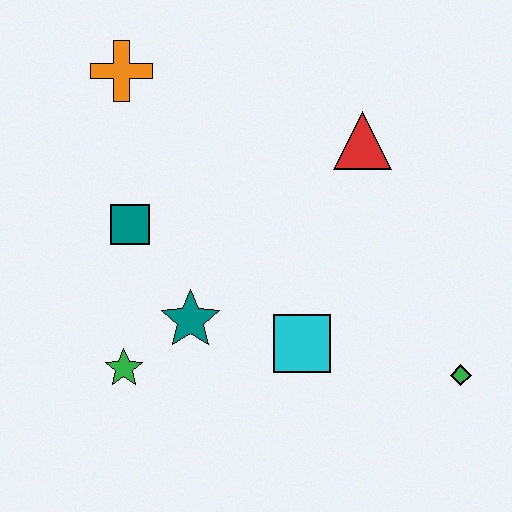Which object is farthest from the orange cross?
The green diamond is farthest from the orange cross.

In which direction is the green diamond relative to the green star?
The green diamond is to the right of the green star.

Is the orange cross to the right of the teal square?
No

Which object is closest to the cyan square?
The teal star is closest to the cyan square.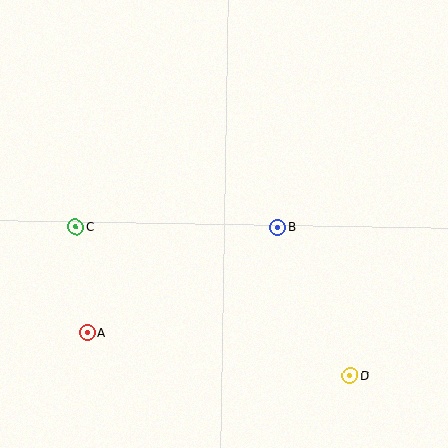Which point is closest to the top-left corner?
Point C is closest to the top-left corner.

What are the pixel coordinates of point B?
Point B is at (278, 227).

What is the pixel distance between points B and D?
The distance between B and D is 165 pixels.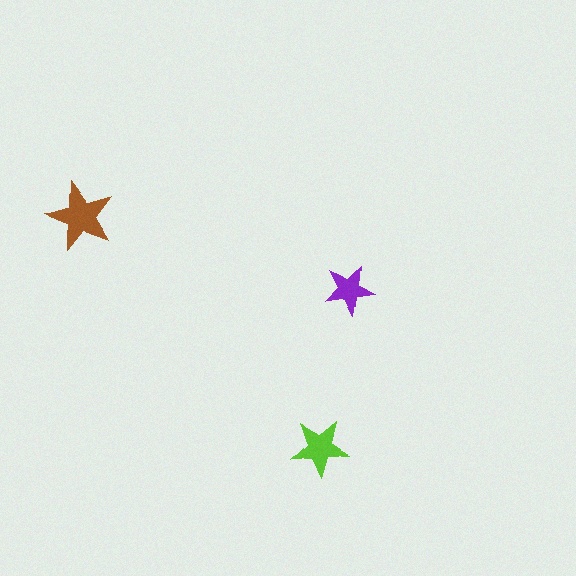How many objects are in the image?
There are 3 objects in the image.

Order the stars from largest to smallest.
the brown one, the lime one, the purple one.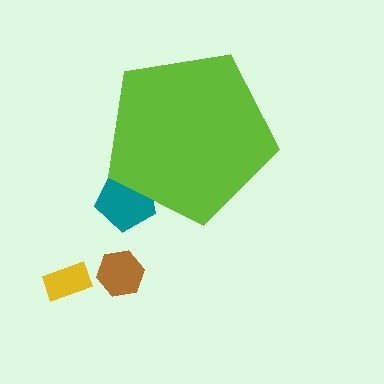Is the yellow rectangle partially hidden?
No, the yellow rectangle is fully visible.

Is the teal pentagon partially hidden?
Yes, the teal pentagon is partially hidden behind the lime pentagon.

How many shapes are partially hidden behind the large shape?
1 shape is partially hidden.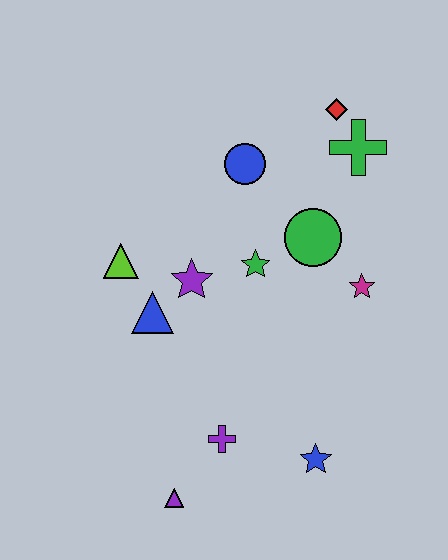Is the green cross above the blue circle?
Yes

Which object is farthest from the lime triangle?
The blue star is farthest from the lime triangle.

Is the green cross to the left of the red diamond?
No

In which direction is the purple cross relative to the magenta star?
The purple cross is below the magenta star.